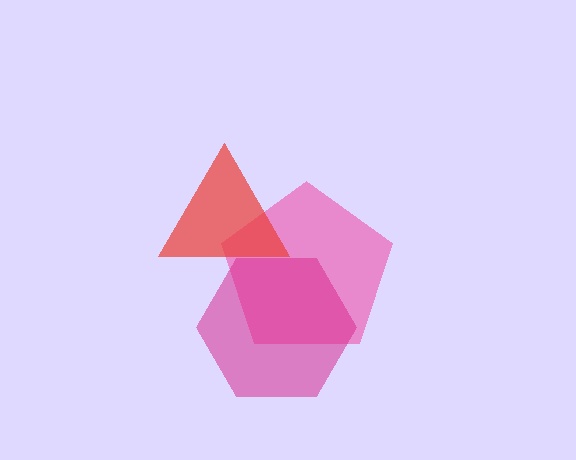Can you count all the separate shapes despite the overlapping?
Yes, there are 3 separate shapes.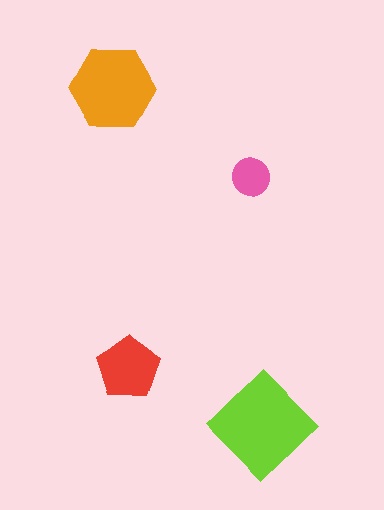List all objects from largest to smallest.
The lime diamond, the orange hexagon, the red pentagon, the pink circle.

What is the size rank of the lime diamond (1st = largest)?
1st.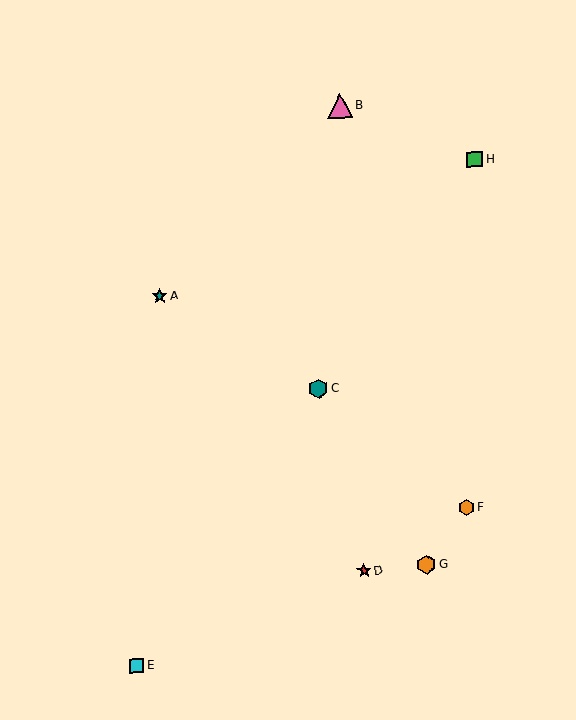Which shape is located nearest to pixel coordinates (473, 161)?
The green square (labeled H) at (475, 159) is nearest to that location.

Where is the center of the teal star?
The center of the teal star is at (160, 296).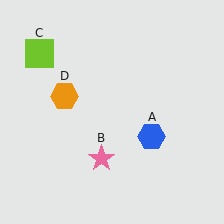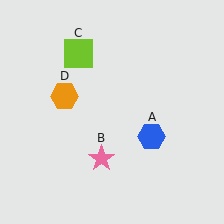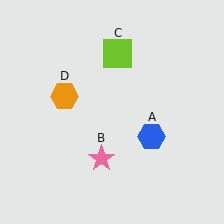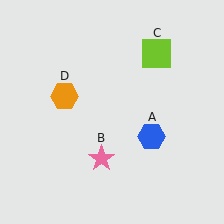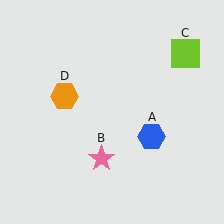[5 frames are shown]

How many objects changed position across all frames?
1 object changed position: lime square (object C).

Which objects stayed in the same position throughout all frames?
Blue hexagon (object A) and pink star (object B) and orange hexagon (object D) remained stationary.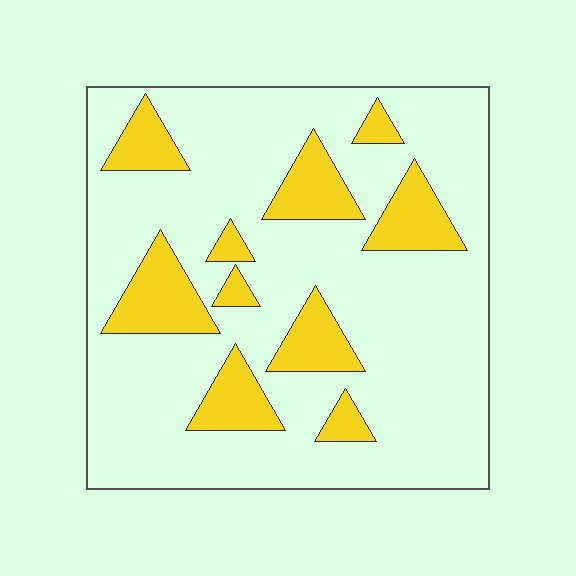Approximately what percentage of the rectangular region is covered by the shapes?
Approximately 20%.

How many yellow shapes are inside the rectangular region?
10.